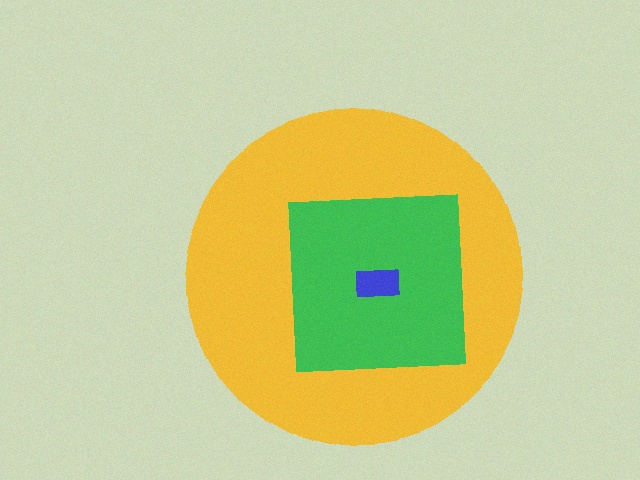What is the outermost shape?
The yellow circle.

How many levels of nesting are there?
3.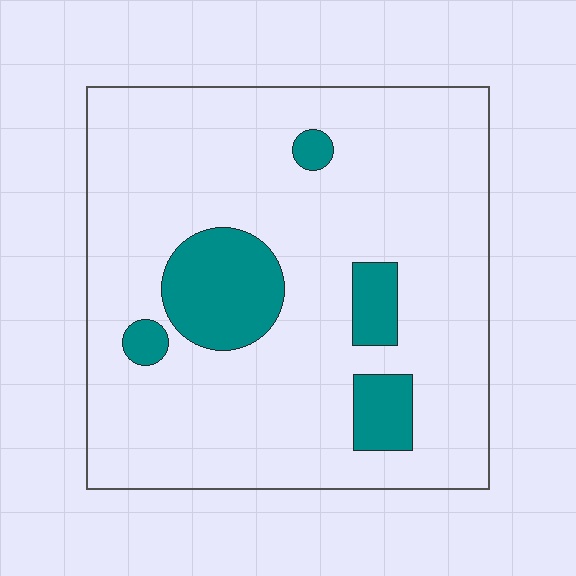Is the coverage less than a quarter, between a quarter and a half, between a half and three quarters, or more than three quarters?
Less than a quarter.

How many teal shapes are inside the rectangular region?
5.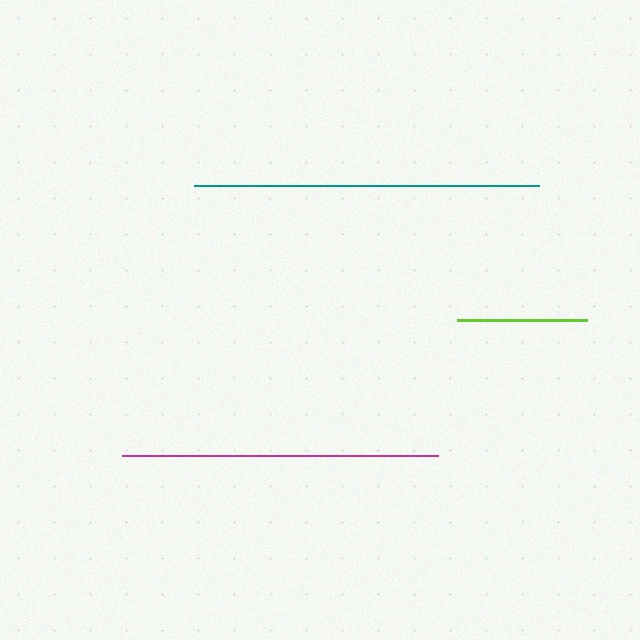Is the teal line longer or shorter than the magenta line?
The teal line is longer than the magenta line.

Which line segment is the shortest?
The lime line is the shortest at approximately 130 pixels.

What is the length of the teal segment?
The teal segment is approximately 346 pixels long.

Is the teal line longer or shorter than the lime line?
The teal line is longer than the lime line.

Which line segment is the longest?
The teal line is the longest at approximately 346 pixels.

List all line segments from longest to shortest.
From longest to shortest: teal, magenta, lime.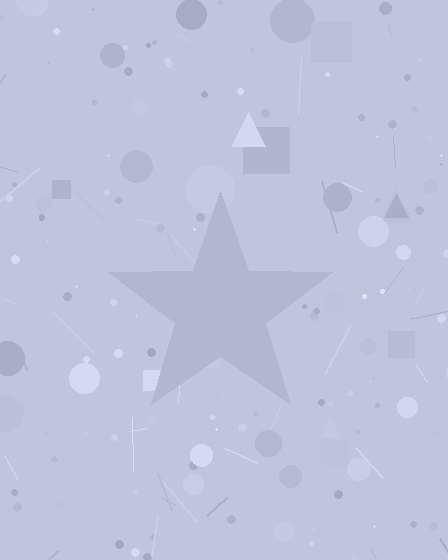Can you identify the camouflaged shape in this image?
The camouflaged shape is a star.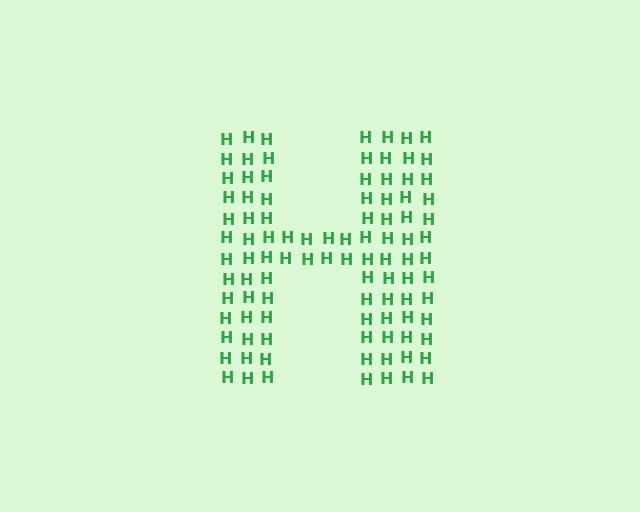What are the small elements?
The small elements are letter H's.